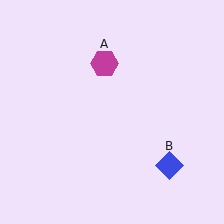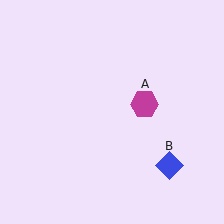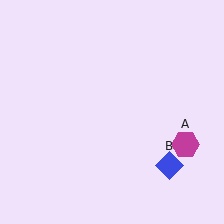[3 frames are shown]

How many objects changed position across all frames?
1 object changed position: magenta hexagon (object A).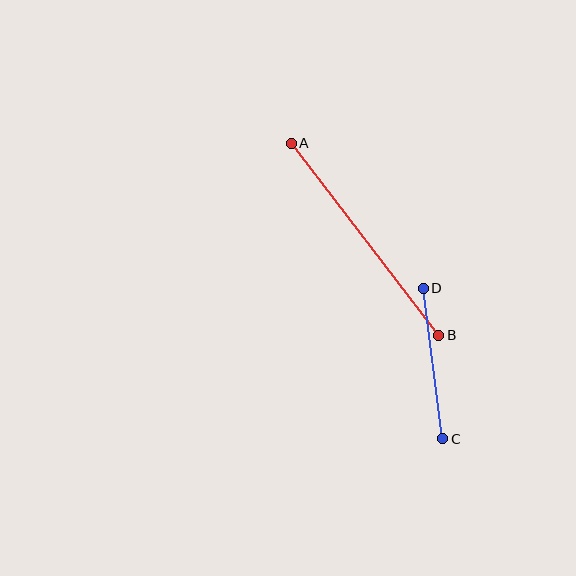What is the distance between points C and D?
The distance is approximately 152 pixels.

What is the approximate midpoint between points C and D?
The midpoint is at approximately (433, 363) pixels.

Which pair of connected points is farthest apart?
Points A and B are farthest apart.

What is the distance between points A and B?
The distance is approximately 242 pixels.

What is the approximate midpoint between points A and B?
The midpoint is at approximately (365, 239) pixels.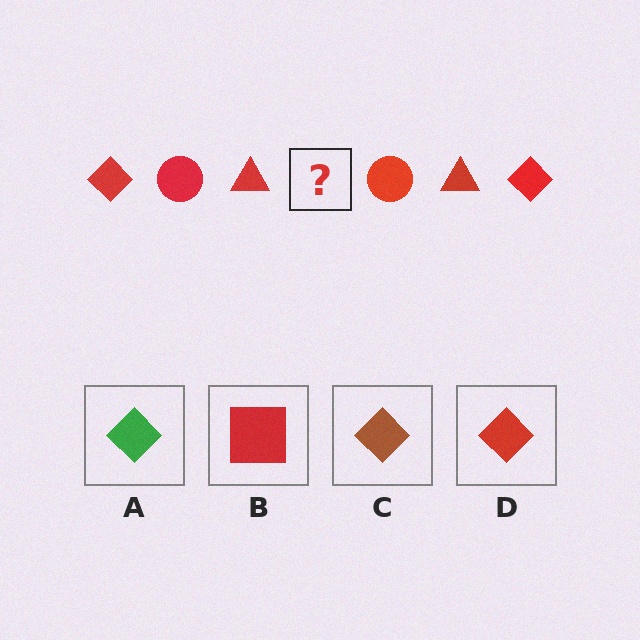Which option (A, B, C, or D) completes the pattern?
D.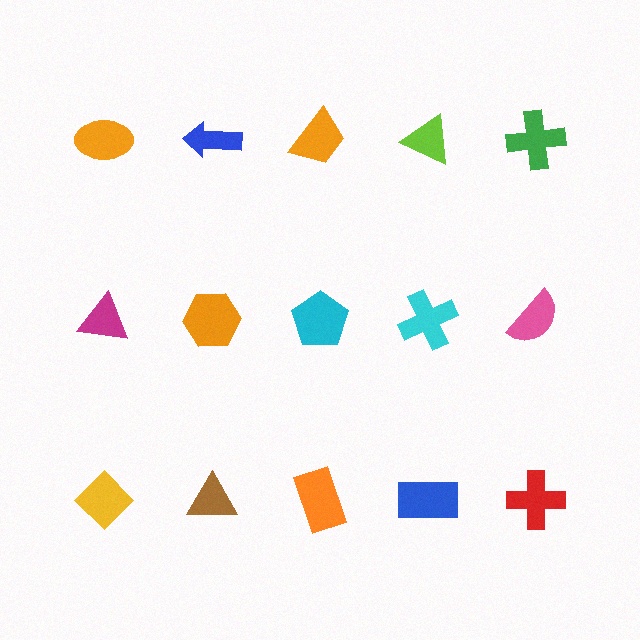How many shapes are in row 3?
5 shapes.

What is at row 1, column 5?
A green cross.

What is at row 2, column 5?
A pink semicircle.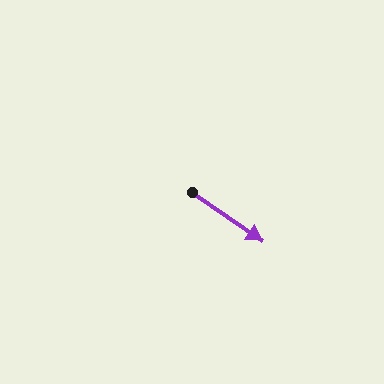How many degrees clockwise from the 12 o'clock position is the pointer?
Approximately 125 degrees.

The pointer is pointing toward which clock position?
Roughly 4 o'clock.